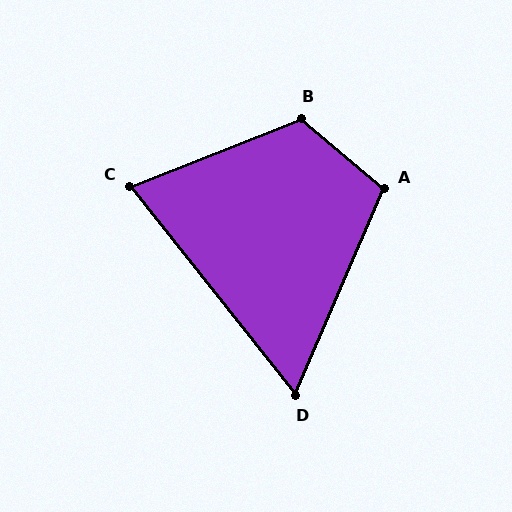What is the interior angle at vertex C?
Approximately 73 degrees (acute).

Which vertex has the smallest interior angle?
D, at approximately 62 degrees.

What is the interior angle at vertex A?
Approximately 107 degrees (obtuse).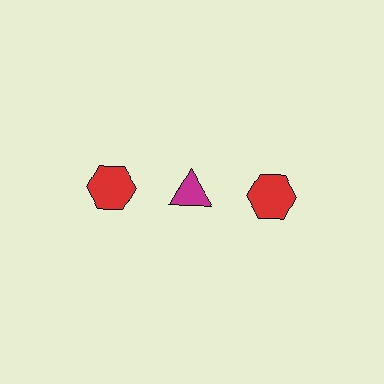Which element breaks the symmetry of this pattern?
The magenta triangle in the top row, second from left column breaks the symmetry. All other shapes are red hexagons.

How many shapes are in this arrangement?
There are 3 shapes arranged in a grid pattern.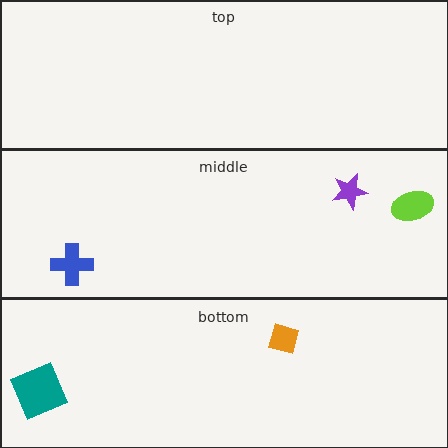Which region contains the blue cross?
The middle region.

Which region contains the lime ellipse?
The middle region.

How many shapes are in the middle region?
3.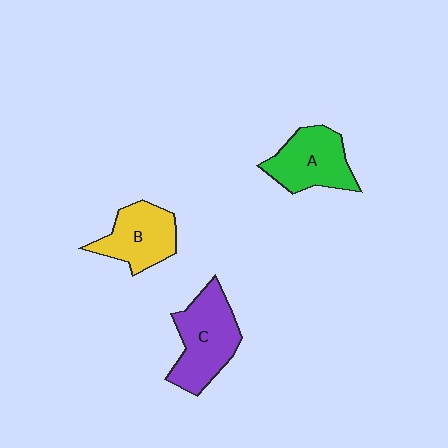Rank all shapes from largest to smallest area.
From largest to smallest: C (purple), A (green), B (yellow).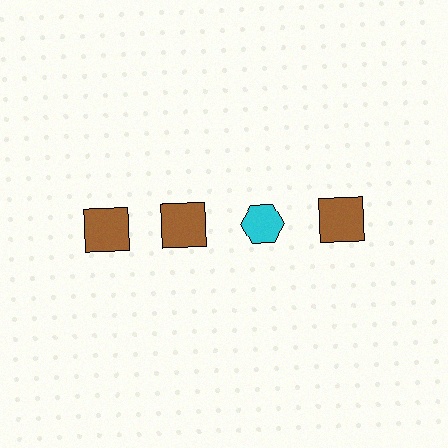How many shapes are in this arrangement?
There are 4 shapes arranged in a grid pattern.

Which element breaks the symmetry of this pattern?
The cyan hexagon in the top row, center column breaks the symmetry. All other shapes are brown squares.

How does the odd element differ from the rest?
It differs in both color (cyan instead of brown) and shape (hexagon instead of square).